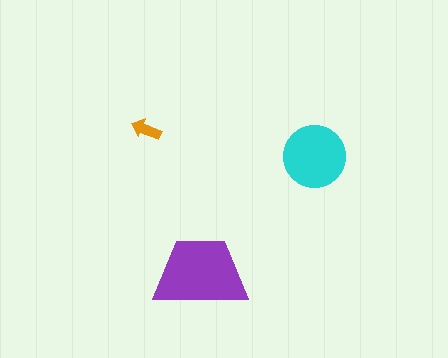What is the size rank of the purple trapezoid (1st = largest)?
1st.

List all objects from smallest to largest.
The orange arrow, the cyan circle, the purple trapezoid.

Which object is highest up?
The orange arrow is topmost.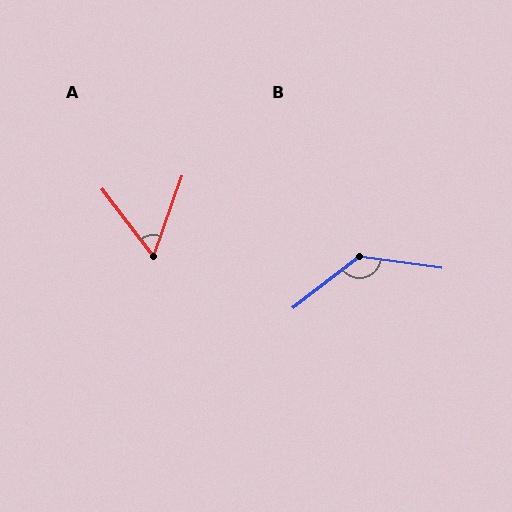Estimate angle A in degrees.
Approximately 57 degrees.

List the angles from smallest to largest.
A (57°), B (134°).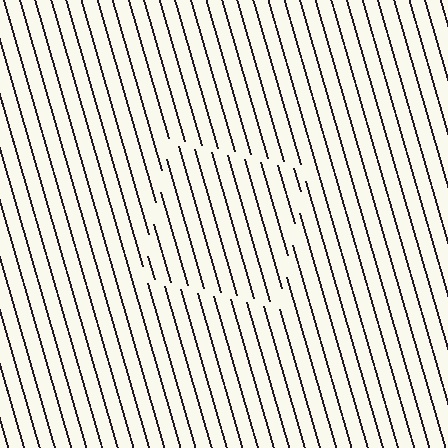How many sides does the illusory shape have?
4 sides — the line-ends trace a square.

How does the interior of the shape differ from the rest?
The interior of the shape contains the same grating, shifted by half a period — the contour is defined by the phase discontinuity where line-ends from the inner and outer gratings abut.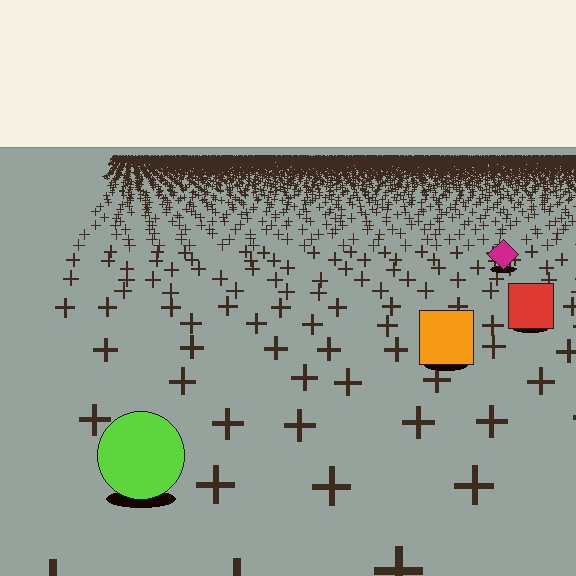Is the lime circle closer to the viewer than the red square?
Yes. The lime circle is closer — you can tell from the texture gradient: the ground texture is coarser near it.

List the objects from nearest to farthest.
From nearest to farthest: the lime circle, the orange square, the red square, the magenta diamond.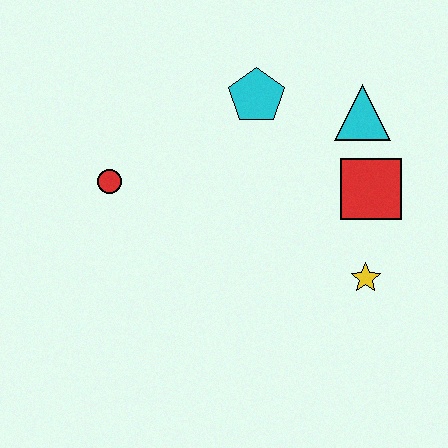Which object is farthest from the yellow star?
The red circle is farthest from the yellow star.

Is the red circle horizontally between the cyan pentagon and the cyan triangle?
No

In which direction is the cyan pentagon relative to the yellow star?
The cyan pentagon is above the yellow star.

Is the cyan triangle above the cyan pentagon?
No